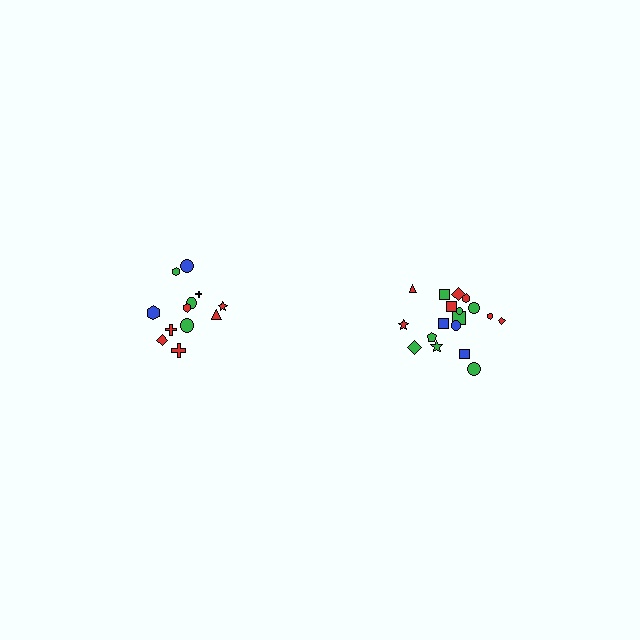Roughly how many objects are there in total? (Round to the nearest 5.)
Roughly 30 objects in total.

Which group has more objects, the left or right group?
The right group.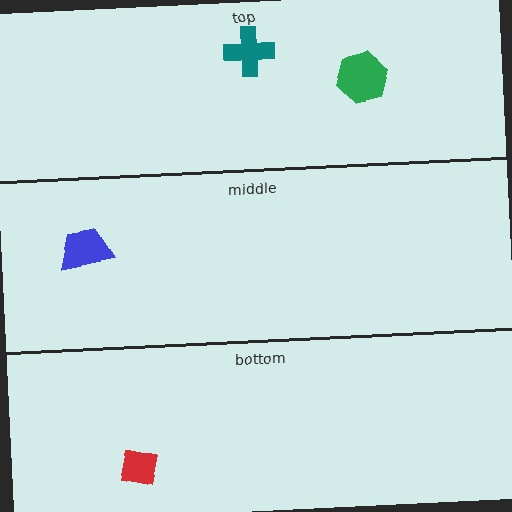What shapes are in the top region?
The green hexagon, the teal cross.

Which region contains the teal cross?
The top region.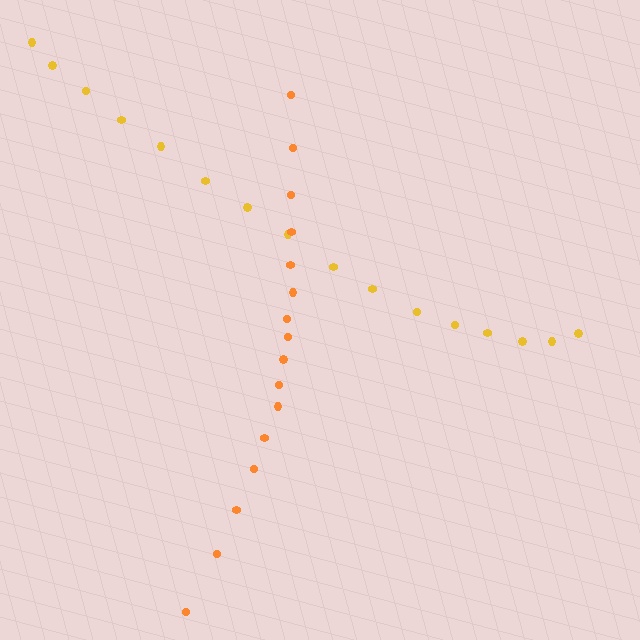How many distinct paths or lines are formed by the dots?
There are 2 distinct paths.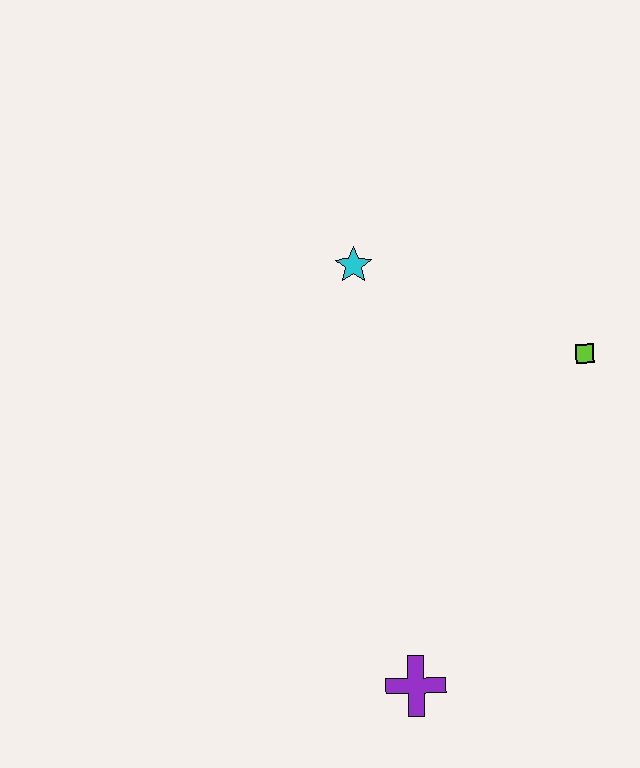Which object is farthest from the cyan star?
The purple cross is farthest from the cyan star.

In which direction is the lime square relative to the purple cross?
The lime square is above the purple cross.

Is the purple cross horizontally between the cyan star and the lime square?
Yes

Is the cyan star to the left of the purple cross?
Yes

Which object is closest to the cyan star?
The lime square is closest to the cyan star.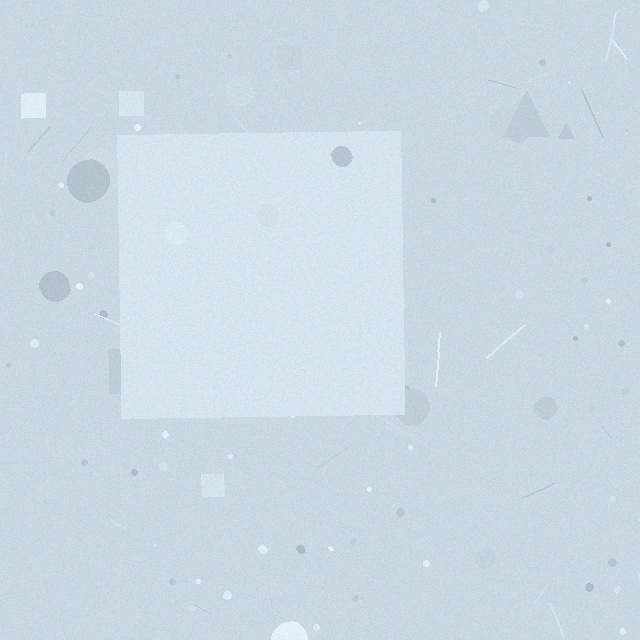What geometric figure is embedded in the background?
A square is embedded in the background.